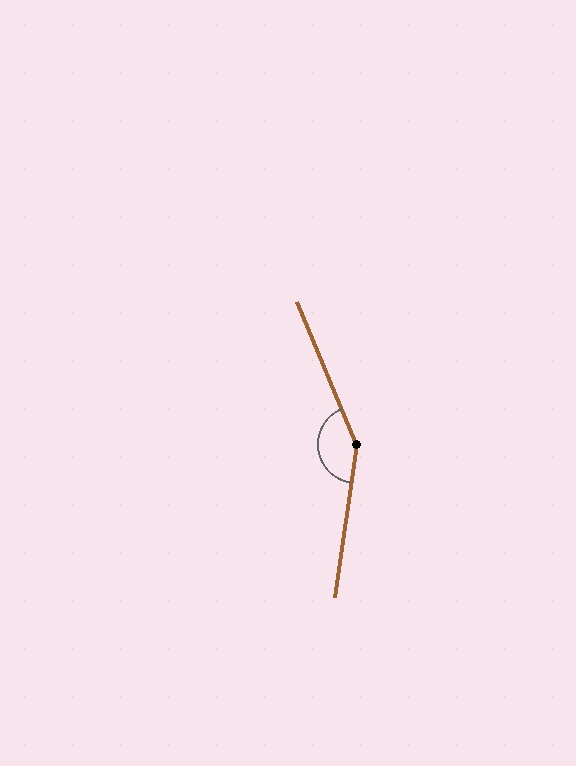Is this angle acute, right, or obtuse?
It is obtuse.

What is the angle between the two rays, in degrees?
Approximately 149 degrees.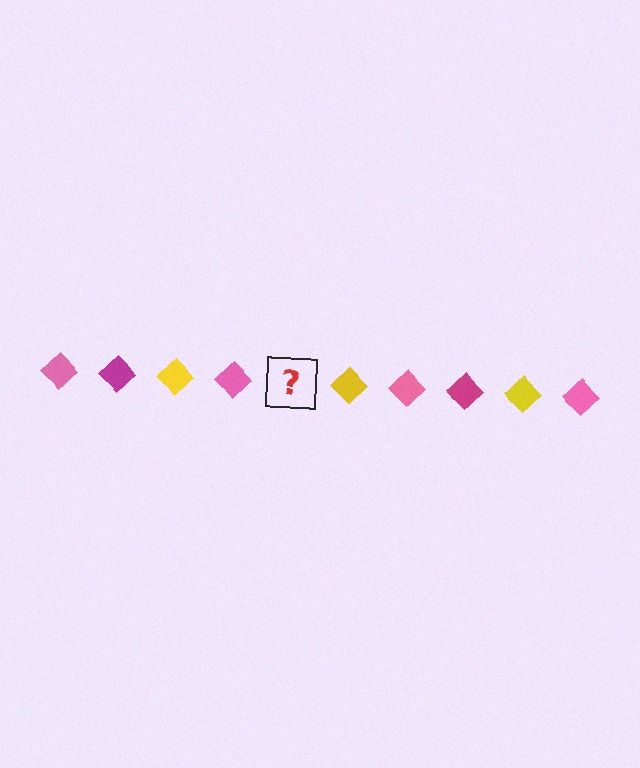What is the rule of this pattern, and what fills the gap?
The rule is that the pattern cycles through pink, magenta, yellow diamonds. The gap should be filled with a magenta diamond.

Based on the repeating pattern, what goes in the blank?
The blank should be a magenta diamond.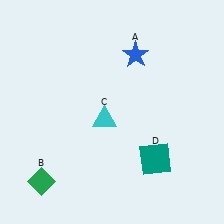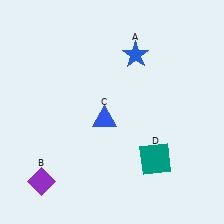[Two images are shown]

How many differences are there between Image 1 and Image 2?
There are 2 differences between the two images.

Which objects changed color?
B changed from green to purple. C changed from cyan to blue.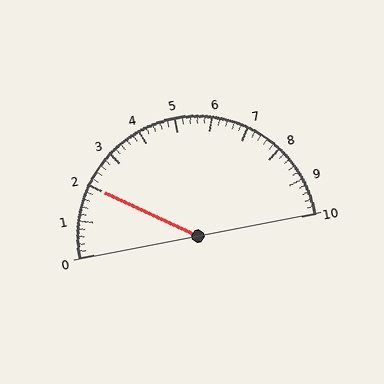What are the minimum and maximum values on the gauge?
The gauge ranges from 0 to 10.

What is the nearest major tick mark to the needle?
The nearest major tick mark is 2.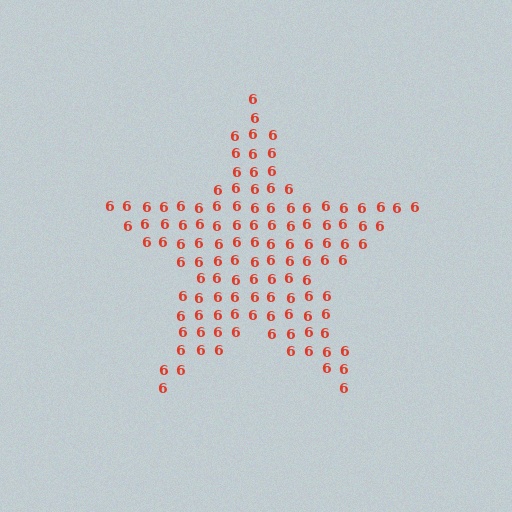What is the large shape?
The large shape is a star.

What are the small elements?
The small elements are digit 6's.